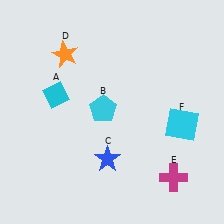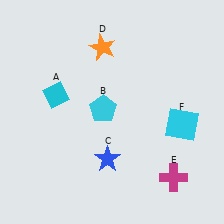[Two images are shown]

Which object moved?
The orange star (D) moved right.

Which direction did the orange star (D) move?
The orange star (D) moved right.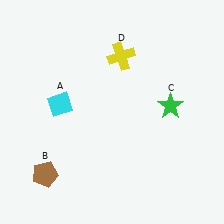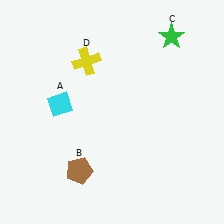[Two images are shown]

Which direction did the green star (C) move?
The green star (C) moved up.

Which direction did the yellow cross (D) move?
The yellow cross (D) moved left.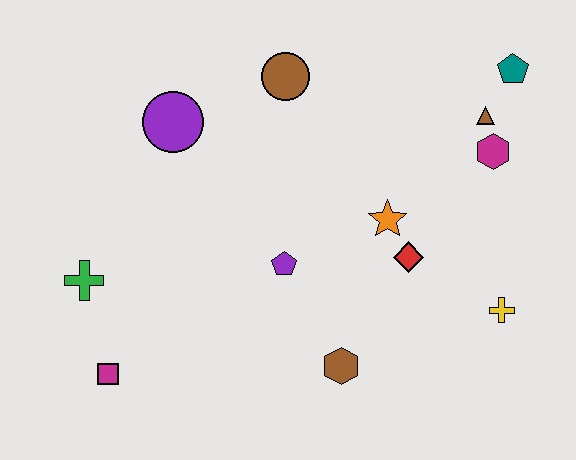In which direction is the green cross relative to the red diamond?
The green cross is to the left of the red diamond.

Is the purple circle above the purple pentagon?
Yes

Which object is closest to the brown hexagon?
The purple pentagon is closest to the brown hexagon.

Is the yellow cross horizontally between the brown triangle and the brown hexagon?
No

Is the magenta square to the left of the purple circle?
Yes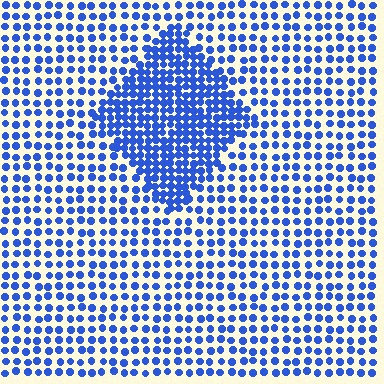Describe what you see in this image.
The image contains small blue elements arranged at two different densities. A diamond-shaped region is visible where the elements are more densely packed than the surrounding area.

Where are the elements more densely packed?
The elements are more densely packed inside the diamond boundary.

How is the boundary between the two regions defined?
The boundary is defined by a change in element density (approximately 2.0x ratio). All elements are the same color, size, and shape.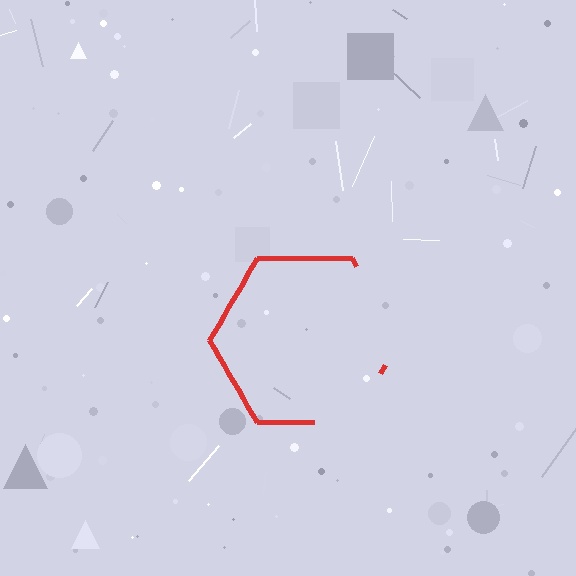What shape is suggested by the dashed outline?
The dashed outline suggests a hexagon.